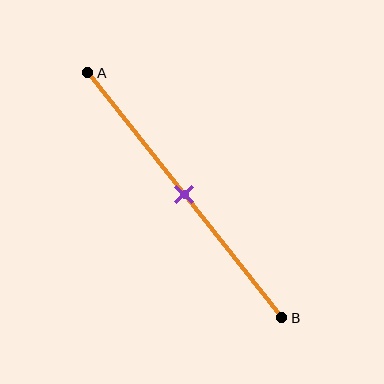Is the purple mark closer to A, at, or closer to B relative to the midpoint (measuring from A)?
The purple mark is approximately at the midpoint of segment AB.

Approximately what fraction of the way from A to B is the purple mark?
The purple mark is approximately 50% of the way from A to B.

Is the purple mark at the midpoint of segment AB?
Yes, the mark is approximately at the midpoint.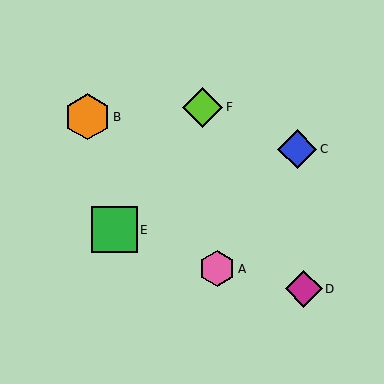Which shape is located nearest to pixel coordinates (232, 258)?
The pink hexagon (labeled A) at (217, 269) is nearest to that location.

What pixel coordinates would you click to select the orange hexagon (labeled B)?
Click at (88, 117) to select the orange hexagon B.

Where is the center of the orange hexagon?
The center of the orange hexagon is at (88, 117).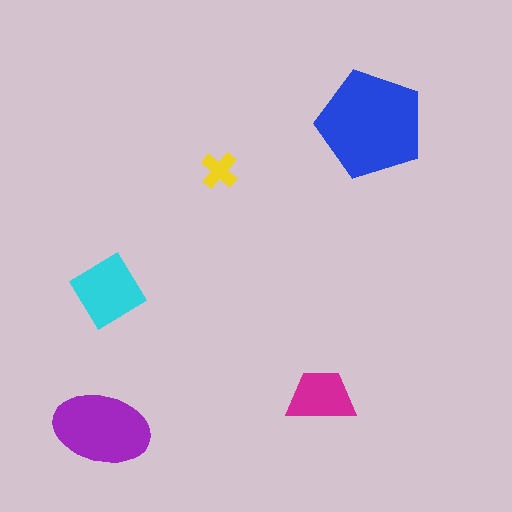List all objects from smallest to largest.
The yellow cross, the magenta trapezoid, the cyan diamond, the purple ellipse, the blue pentagon.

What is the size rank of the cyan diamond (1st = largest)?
3rd.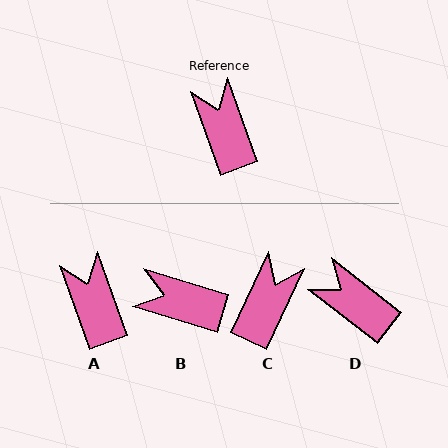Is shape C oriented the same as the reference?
No, it is off by about 45 degrees.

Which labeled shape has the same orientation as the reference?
A.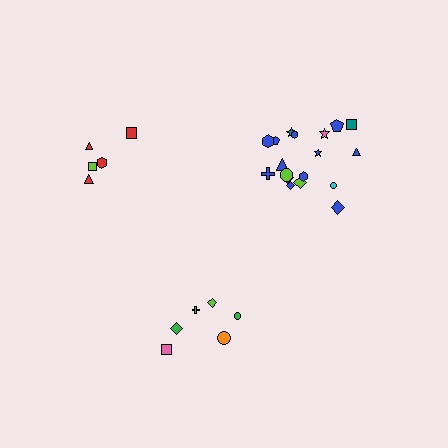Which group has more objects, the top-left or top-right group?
The top-right group.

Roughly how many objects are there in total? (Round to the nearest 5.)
Roughly 30 objects in total.